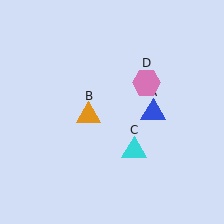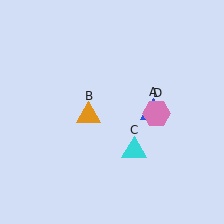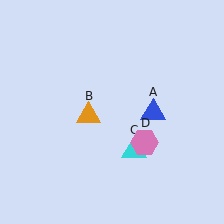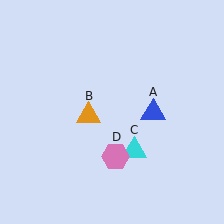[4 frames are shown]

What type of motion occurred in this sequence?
The pink hexagon (object D) rotated clockwise around the center of the scene.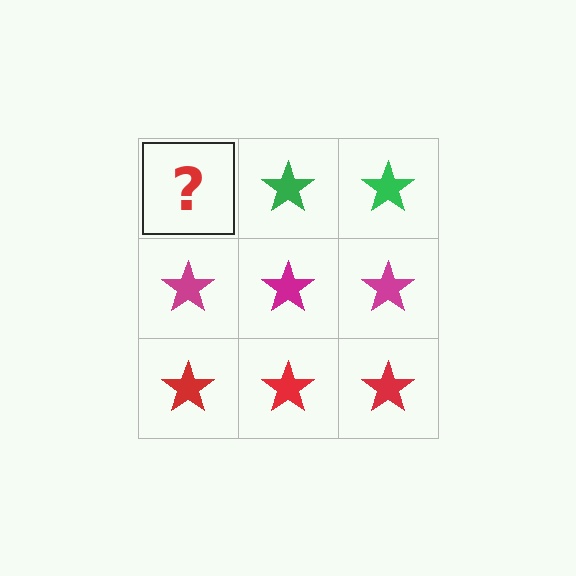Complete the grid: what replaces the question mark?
The question mark should be replaced with a green star.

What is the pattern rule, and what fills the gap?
The rule is that each row has a consistent color. The gap should be filled with a green star.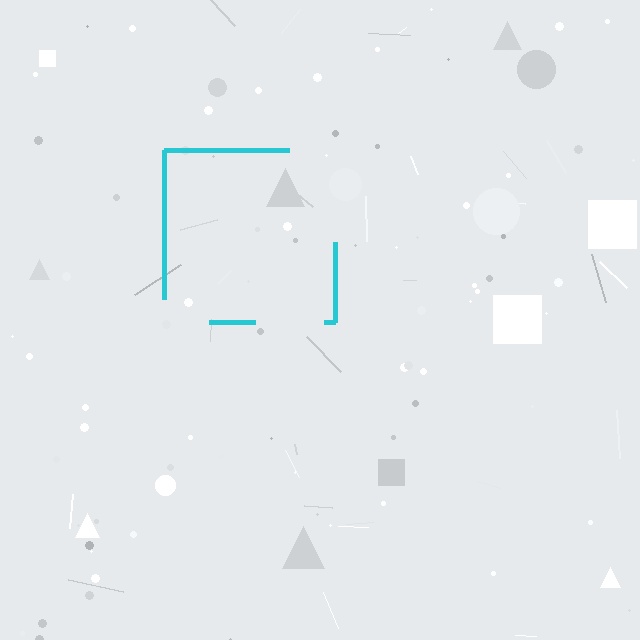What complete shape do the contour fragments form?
The contour fragments form a square.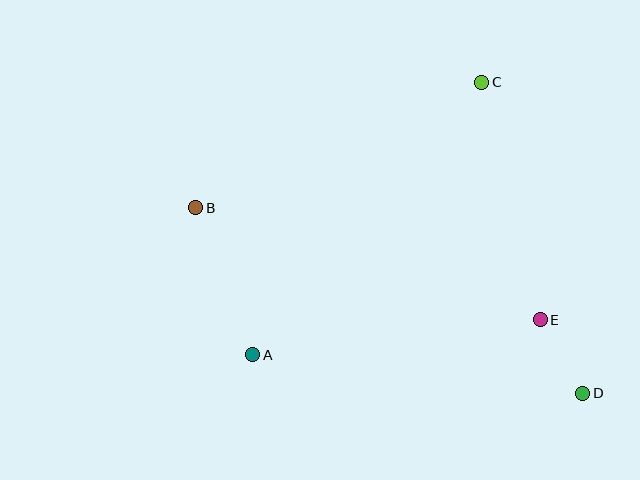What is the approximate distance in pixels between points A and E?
The distance between A and E is approximately 290 pixels.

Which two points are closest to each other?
Points D and E are closest to each other.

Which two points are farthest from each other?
Points B and D are farthest from each other.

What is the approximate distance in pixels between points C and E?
The distance between C and E is approximately 245 pixels.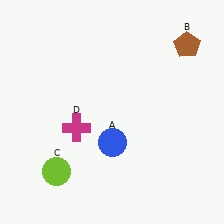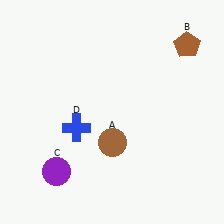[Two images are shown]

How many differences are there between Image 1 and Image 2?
There are 3 differences between the two images.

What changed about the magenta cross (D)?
In Image 1, D is magenta. In Image 2, it changed to blue.